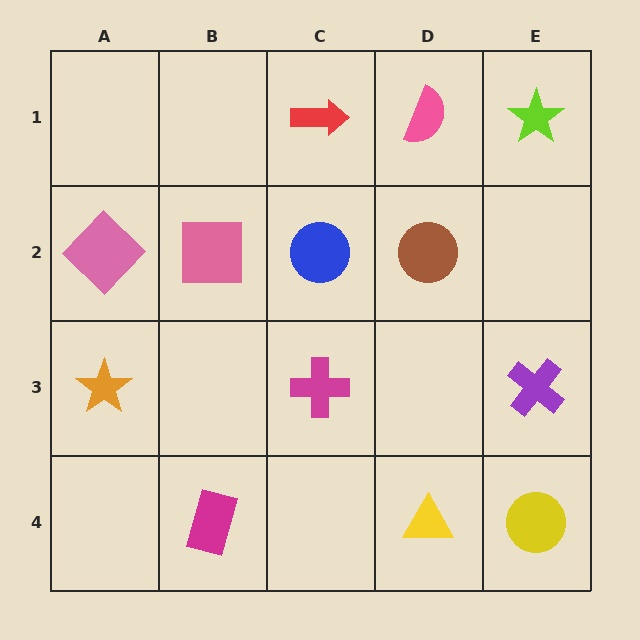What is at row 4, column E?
A yellow circle.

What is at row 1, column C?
A red arrow.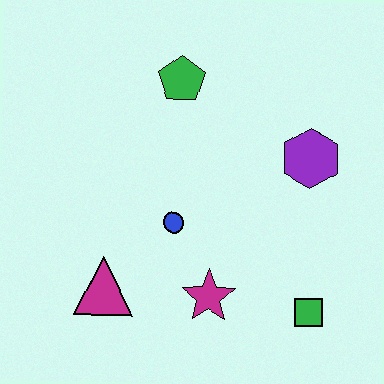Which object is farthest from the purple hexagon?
The magenta triangle is farthest from the purple hexagon.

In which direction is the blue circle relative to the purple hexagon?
The blue circle is to the left of the purple hexagon.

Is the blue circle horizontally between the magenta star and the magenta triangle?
Yes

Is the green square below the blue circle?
Yes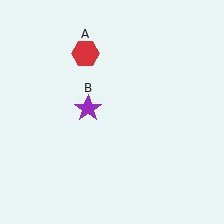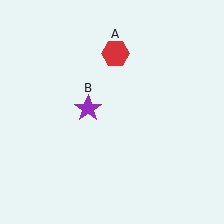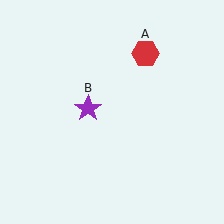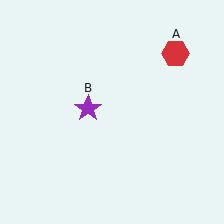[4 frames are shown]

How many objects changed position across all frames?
1 object changed position: red hexagon (object A).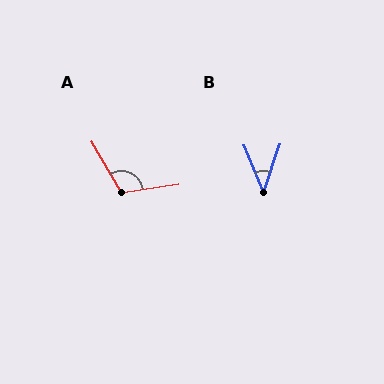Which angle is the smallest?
B, at approximately 41 degrees.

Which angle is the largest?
A, at approximately 111 degrees.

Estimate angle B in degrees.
Approximately 41 degrees.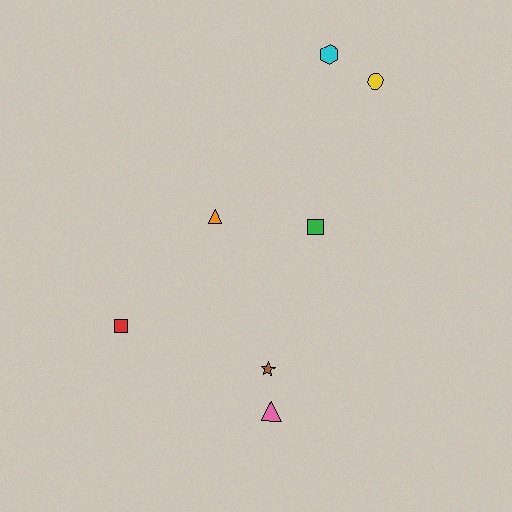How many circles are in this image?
There is 1 circle.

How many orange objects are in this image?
There is 1 orange object.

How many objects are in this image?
There are 7 objects.